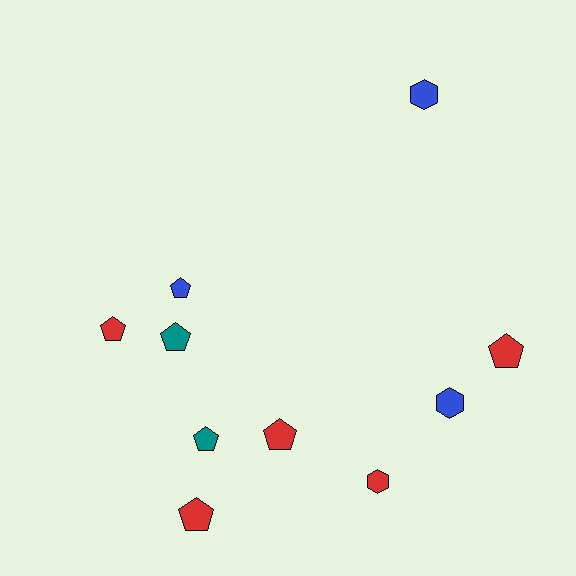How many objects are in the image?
There are 10 objects.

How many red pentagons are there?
There are 4 red pentagons.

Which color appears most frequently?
Red, with 5 objects.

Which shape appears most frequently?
Pentagon, with 7 objects.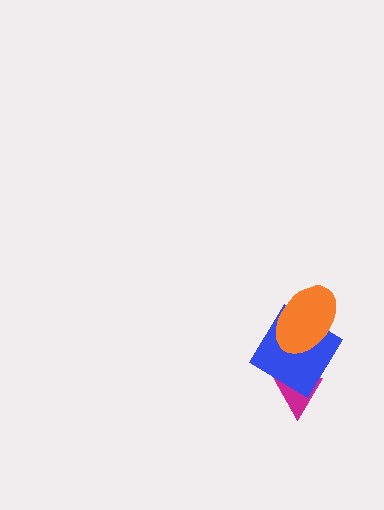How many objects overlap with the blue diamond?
2 objects overlap with the blue diamond.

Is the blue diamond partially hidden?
Yes, it is partially covered by another shape.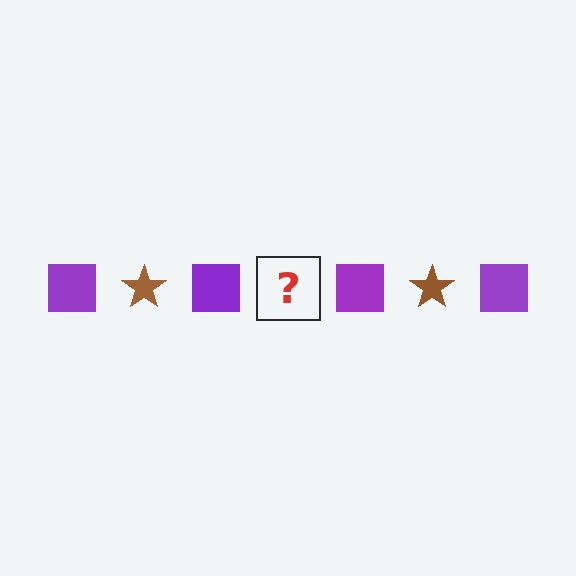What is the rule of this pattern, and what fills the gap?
The rule is that the pattern alternates between purple square and brown star. The gap should be filled with a brown star.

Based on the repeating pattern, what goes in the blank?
The blank should be a brown star.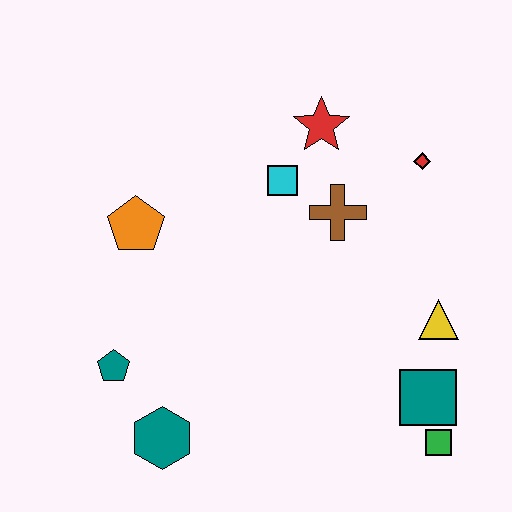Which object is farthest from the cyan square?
The green square is farthest from the cyan square.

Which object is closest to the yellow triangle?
The teal square is closest to the yellow triangle.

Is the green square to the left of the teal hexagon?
No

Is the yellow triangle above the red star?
No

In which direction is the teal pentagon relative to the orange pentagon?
The teal pentagon is below the orange pentagon.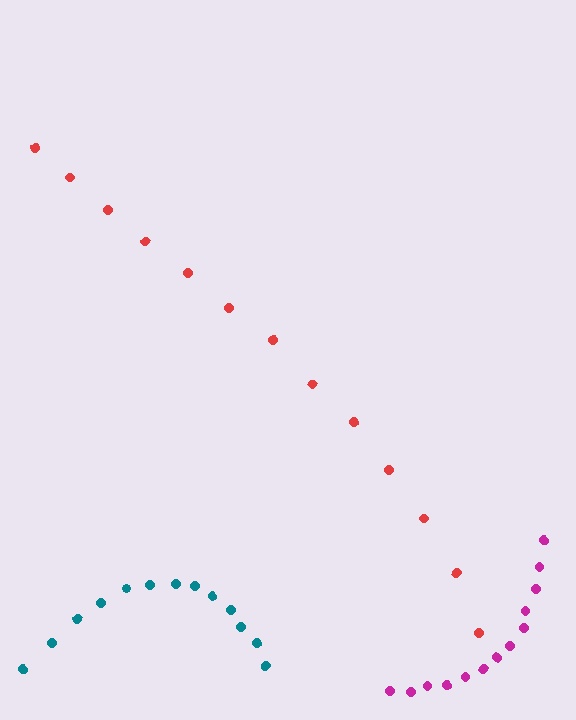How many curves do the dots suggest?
There are 3 distinct paths.